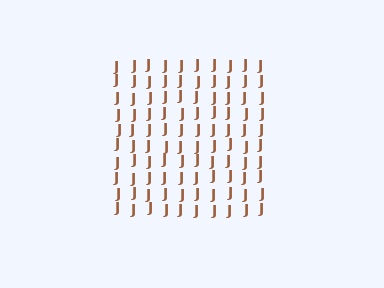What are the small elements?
The small elements are letter J's.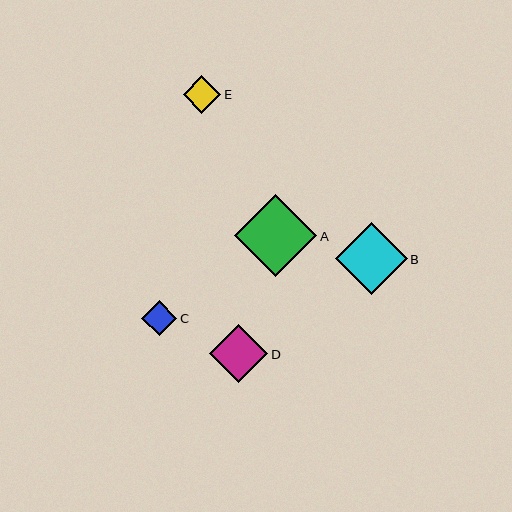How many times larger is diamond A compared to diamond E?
Diamond A is approximately 2.2 times the size of diamond E.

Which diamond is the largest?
Diamond A is the largest with a size of approximately 82 pixels.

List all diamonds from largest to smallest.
From largest to smallest: A, B, D, E, C.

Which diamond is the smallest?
Diamond C is the smallest with a size of approximately 36 pixels.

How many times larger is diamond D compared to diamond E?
Diamond D is approximately 1.5 times the size of diamond E.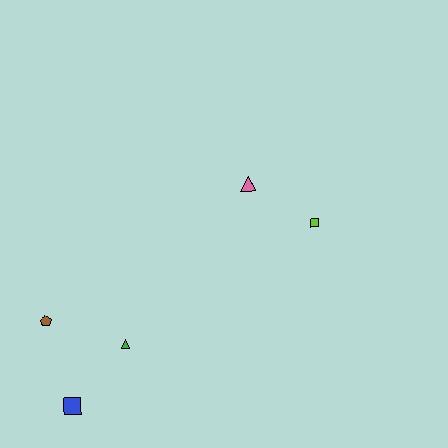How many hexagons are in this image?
There are no hexagons.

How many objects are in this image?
There are 5 objects.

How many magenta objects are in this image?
There are no magenta objects.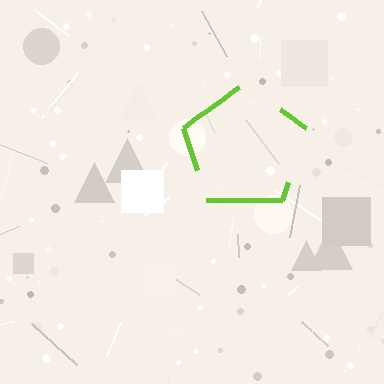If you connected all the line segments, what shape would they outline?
They would outline a pentagon.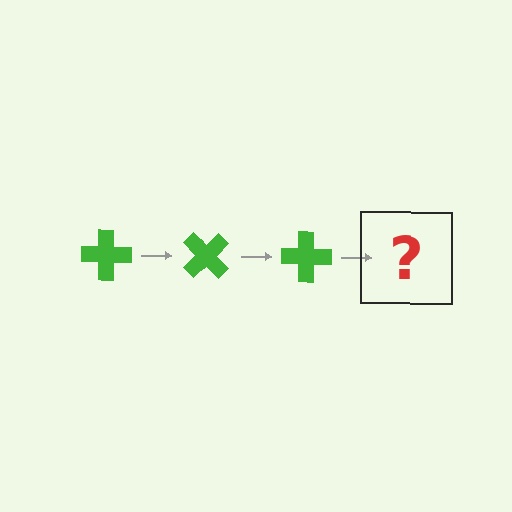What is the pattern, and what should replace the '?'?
The pattern is that the cross rotates 45 degrees each step. The '?' should be a green cross rotated 135 degrees.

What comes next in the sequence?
The next element should be a green cross rotated 135 degrees.